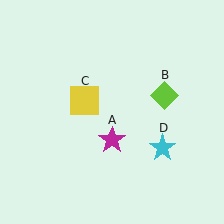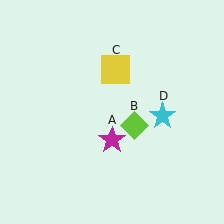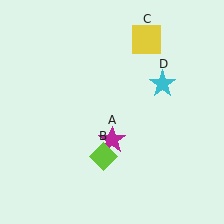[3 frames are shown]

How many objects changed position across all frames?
3 objects changed position: lime diamond (object B), yellow square (object C), cyan star (object D).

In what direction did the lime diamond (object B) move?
The lime diamond (object B) moved down and to the left.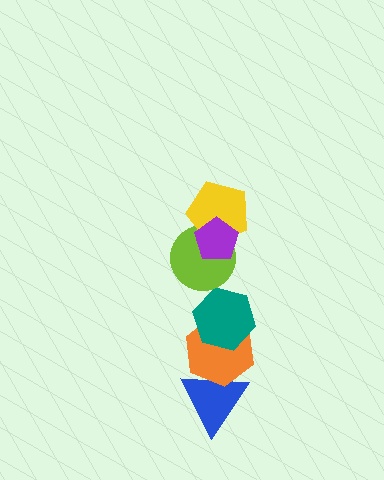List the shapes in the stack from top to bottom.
From top to bottom: the purple pentagon, the yellow pentagon, the lime circle, the teal hexagon, the orange hexagon, the blue triangle.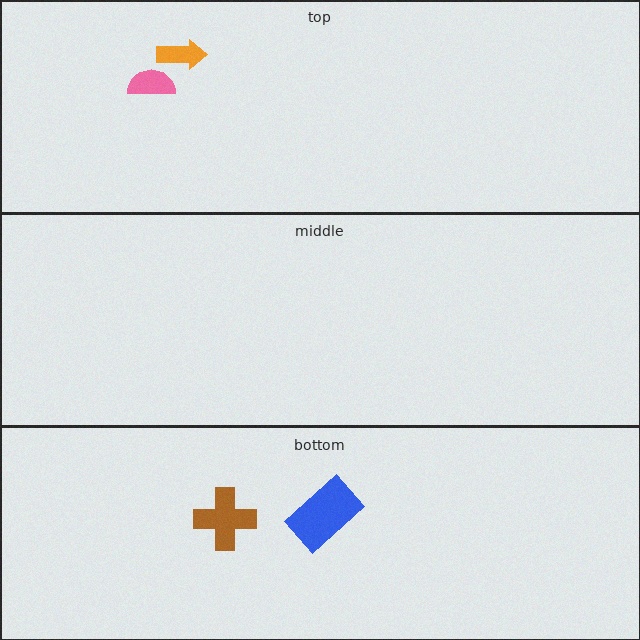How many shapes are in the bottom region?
2.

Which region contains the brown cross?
The bottom region.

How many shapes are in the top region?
2.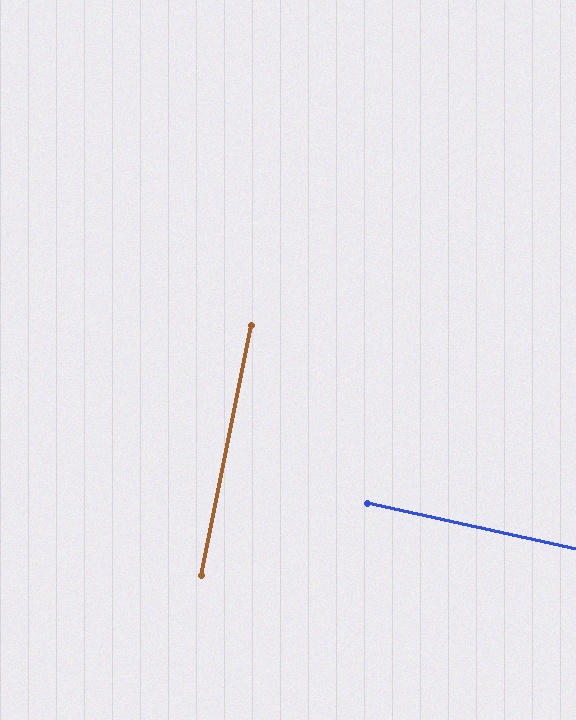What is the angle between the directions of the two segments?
Approximately 89 degrees.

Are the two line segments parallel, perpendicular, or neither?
Perpendicular — they meet at approximately 89°.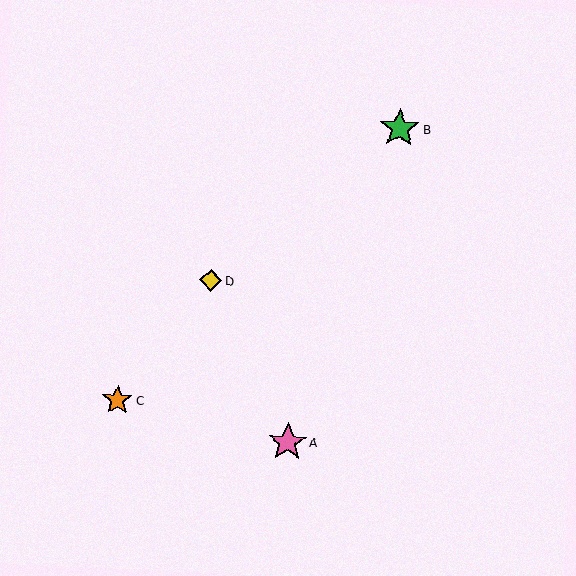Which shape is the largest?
The green star (labeled B) is the largest.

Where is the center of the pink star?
The center of the pink star is at (287, 442).